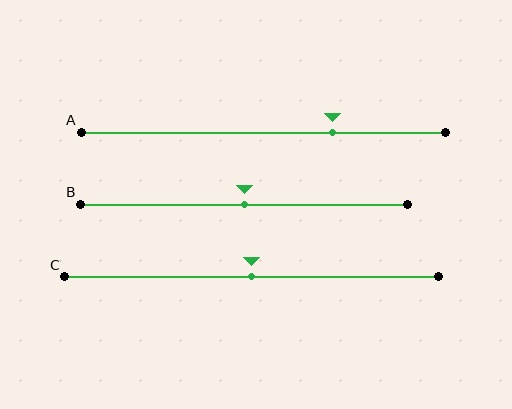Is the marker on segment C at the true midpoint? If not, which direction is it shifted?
Yes, the marker on segment C is at the true midpoint.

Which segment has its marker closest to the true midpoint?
Segment B has its marker closest to the true midpoint.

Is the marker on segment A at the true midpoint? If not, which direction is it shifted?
No, the marker on segment A is shifted to the right by about 19% of the segment length.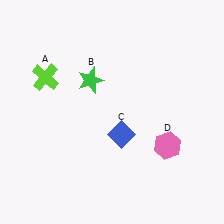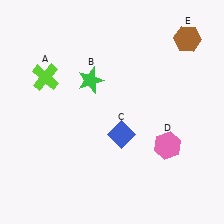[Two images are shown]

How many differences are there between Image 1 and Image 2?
There is 1 difference between the two images.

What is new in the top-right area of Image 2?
A brown hexagon (E) was added in the top-right area of Image 2.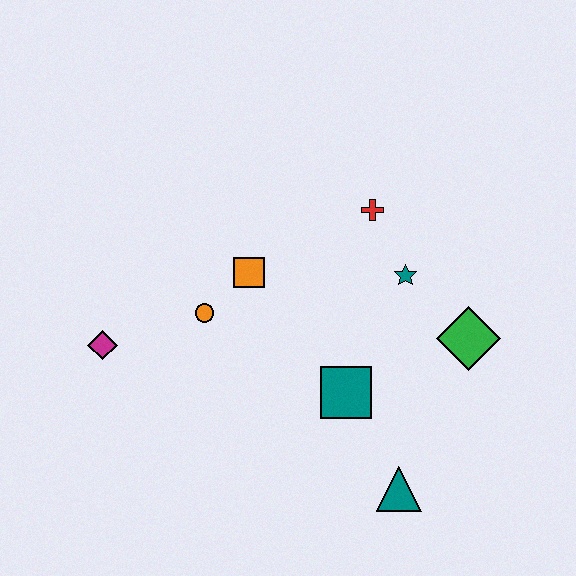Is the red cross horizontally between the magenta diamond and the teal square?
No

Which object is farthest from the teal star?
The magenta diamond is farthest from the teal star.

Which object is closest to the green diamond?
The teal star is closest to the green diamond.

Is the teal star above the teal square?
Yes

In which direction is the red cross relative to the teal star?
The red cross is above the teal star.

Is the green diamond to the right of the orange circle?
Yes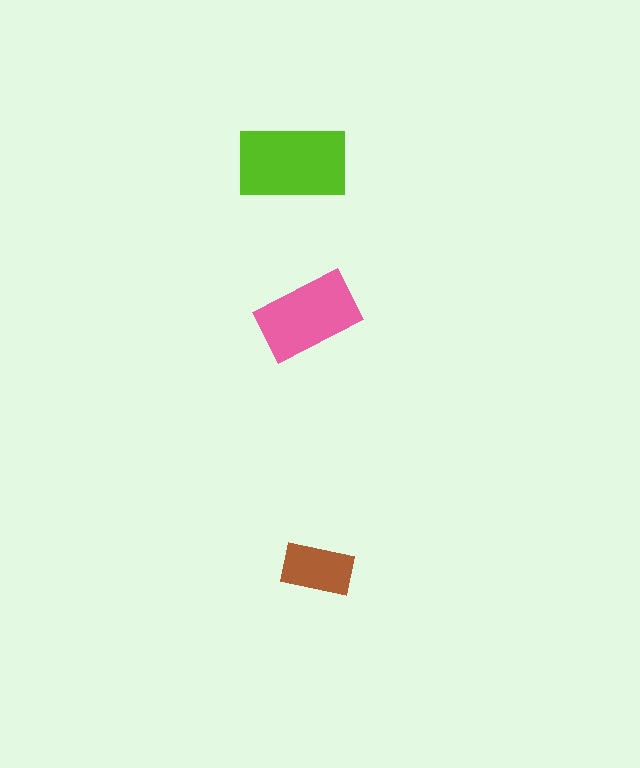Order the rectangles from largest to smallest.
the lime one, the pink one, the brown one.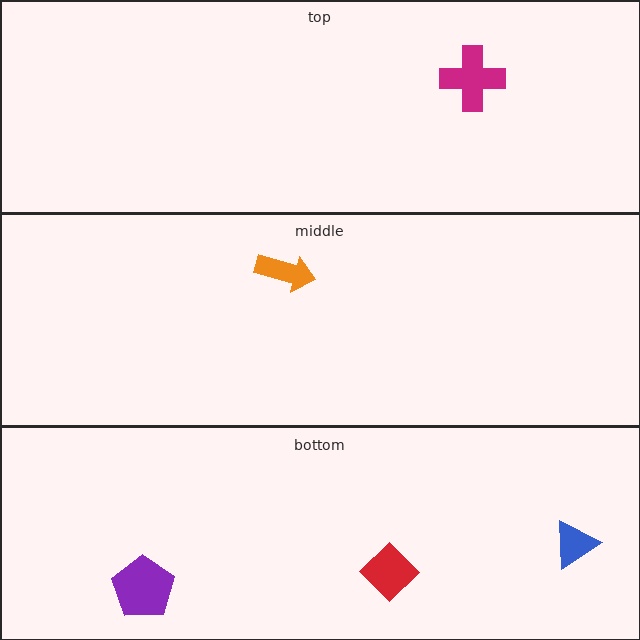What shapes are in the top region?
The magenta cross.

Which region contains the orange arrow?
The middle region.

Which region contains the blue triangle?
The bottom region.